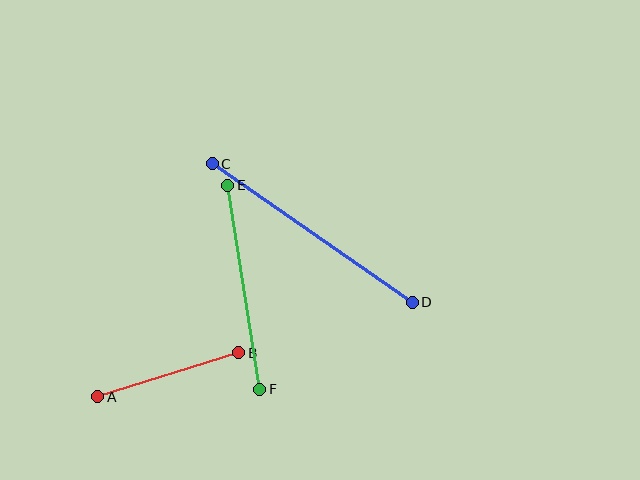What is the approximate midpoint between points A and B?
The midpoint is at approximately (168, 375) pixels.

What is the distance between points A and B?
The distance is approximately 148 pixels.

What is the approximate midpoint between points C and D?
The midpoint is at approximately (312, 233) pixels.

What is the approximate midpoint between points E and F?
The midpoint is at approximately (244, 287) pixels.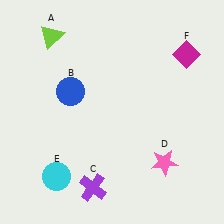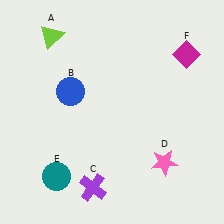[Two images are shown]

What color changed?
The circle (E) changed from cyan in Image 1 to teal in Image 2.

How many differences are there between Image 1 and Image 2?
There is 1 difference between the two images.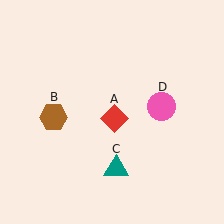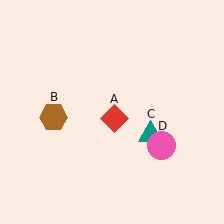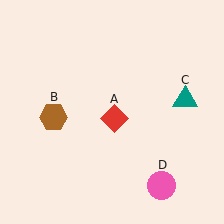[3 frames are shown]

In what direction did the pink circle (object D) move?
The pink circle (object D) moved down.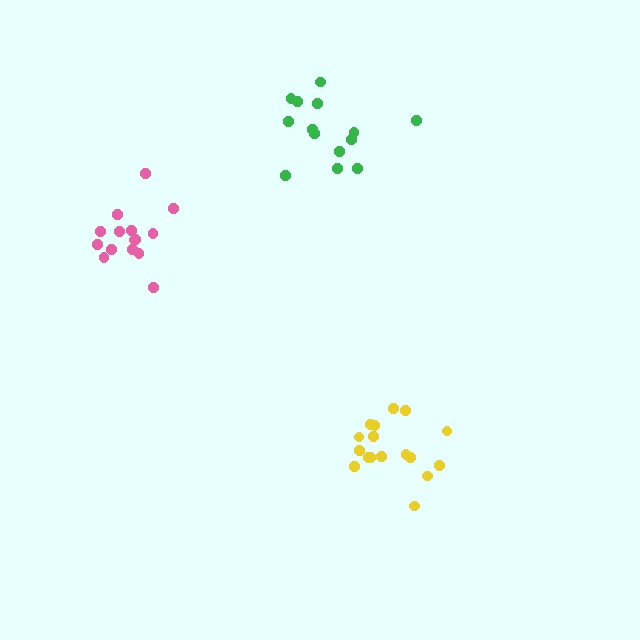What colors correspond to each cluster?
The clusters are colored: pink, yellow, green.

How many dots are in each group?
Group 1: 15 dots, Group 2: 17 dots, Group 3: 14 dots (46 total).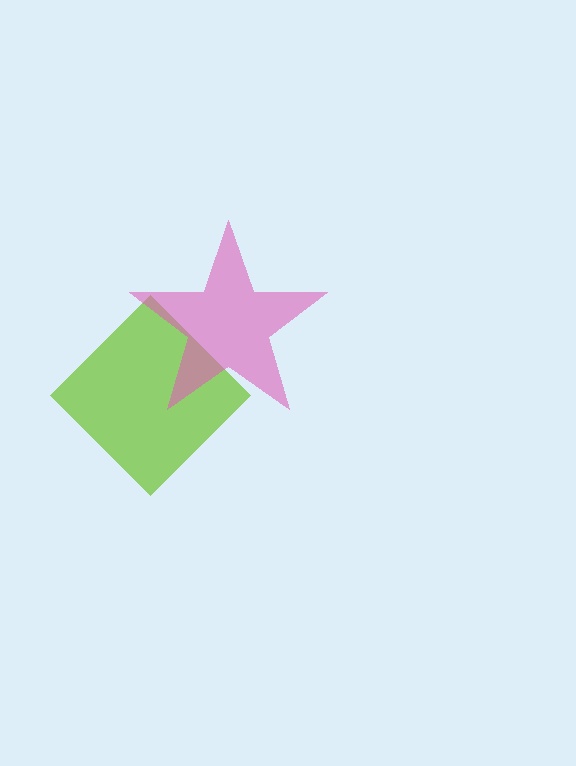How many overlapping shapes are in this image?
There are 2 overlapping shapes in the image.